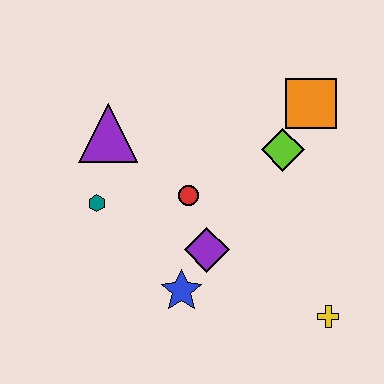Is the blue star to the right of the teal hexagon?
Yes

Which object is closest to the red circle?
The purple diamond is closest to the red circle.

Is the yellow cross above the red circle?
No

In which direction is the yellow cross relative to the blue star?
The yellow cross is to the right of the blue star.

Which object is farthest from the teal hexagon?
The yellow cross is farthest from the teal hexagon.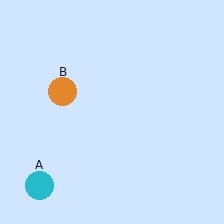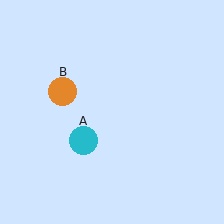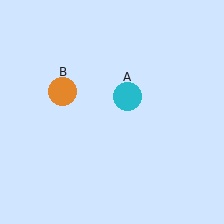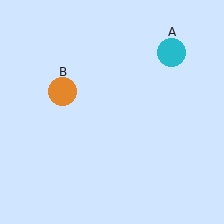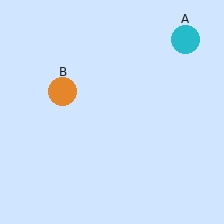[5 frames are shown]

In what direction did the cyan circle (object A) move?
The cyan circle (object A) moved up and to the right.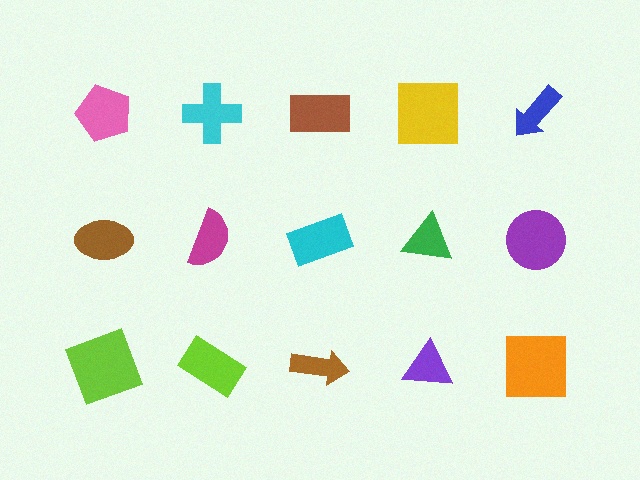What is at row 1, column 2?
A cyan cross.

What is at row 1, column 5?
A blue arrow.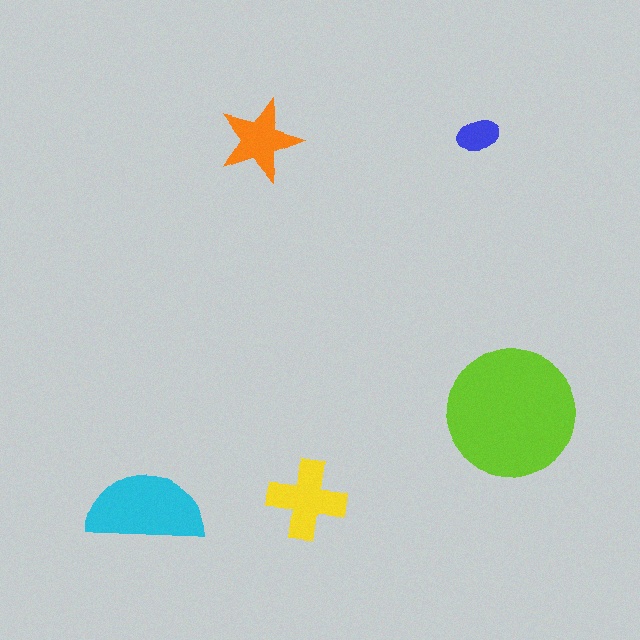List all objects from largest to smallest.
The lime circle, the cyan semicircle, the yellow cross, the orange star, the blue ellipse.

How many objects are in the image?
There are 5 objects in the image.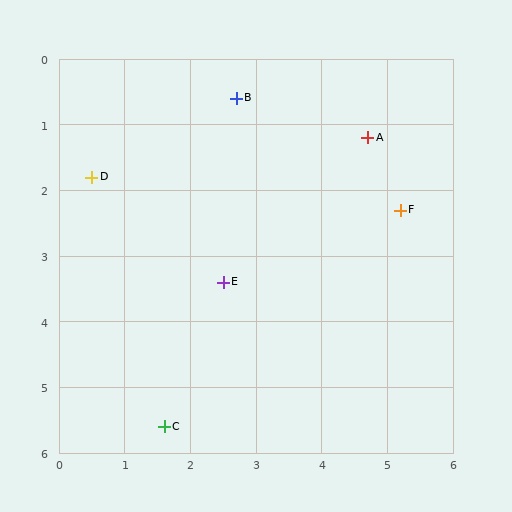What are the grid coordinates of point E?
Point E is at approximately (2.5, 3.4).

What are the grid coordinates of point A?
Point A is at approximately (4.7, 1.2).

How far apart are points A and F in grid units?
Points A and F are about 1.2 grid units apart.